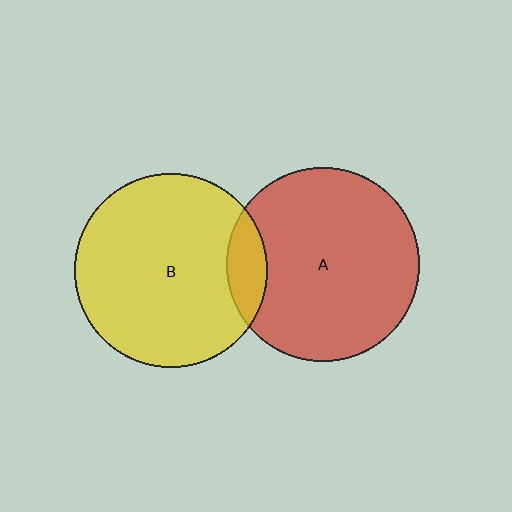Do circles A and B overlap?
Yes.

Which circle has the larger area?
Circle A (red).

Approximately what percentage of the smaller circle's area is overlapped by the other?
Approximately 10%.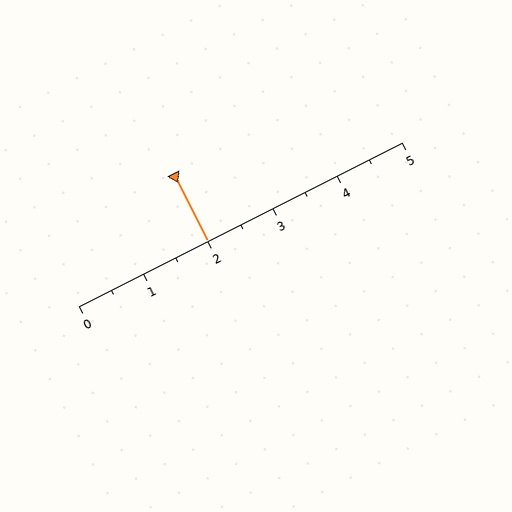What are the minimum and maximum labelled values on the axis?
The axis runs from 0 to 5.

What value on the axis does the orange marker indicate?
The marker indicates approximately 2.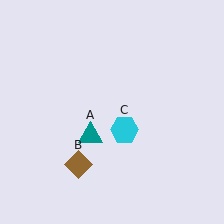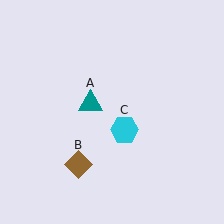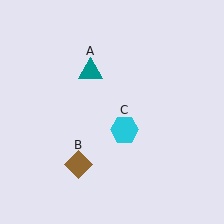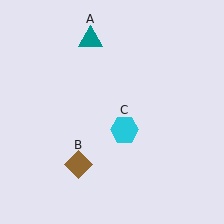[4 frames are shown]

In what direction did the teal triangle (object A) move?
The teal triangle (object A) moved up.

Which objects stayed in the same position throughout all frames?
Brown diamond (object B) and cyan hexagon (object C) remained stationary.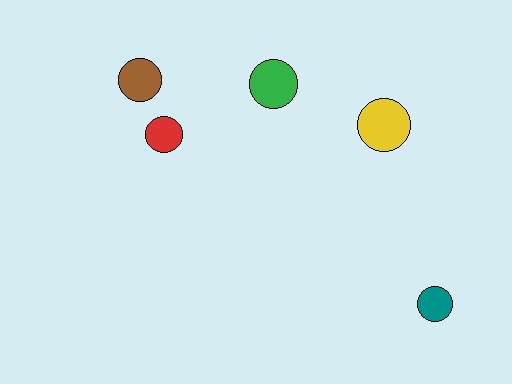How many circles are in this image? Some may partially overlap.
There are 5 circles.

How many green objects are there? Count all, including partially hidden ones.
There is 1 green object.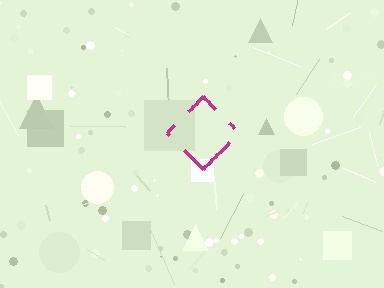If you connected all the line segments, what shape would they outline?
They would outline a diamond.